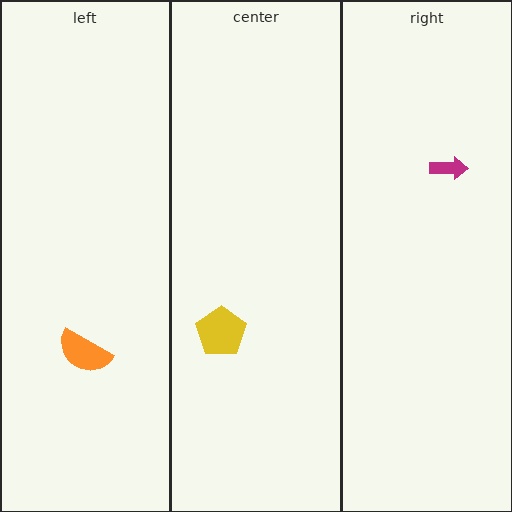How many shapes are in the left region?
1.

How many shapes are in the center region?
1.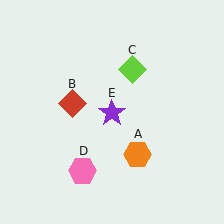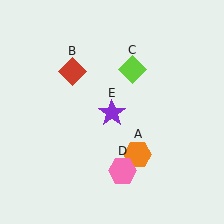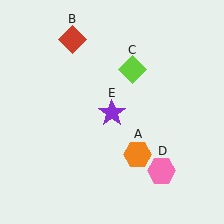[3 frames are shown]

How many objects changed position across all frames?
2 objects changed position: red diamond (object B), pink hexagon (object D).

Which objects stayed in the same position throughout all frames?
Orange hexagon (object A) and lime diamond (object C) and purple star (object E) remained stationary.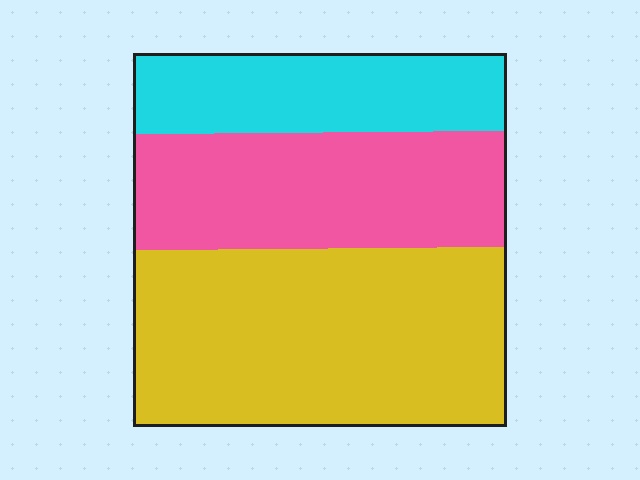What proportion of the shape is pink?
Pink takes up between a sixth and a third of the shape.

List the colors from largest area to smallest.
From largest to smallest: yellow, pink, cyan.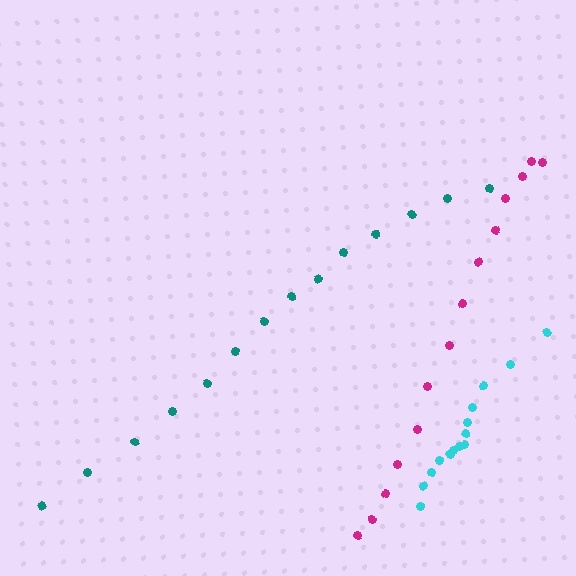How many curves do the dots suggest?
There are 3 distinct paths.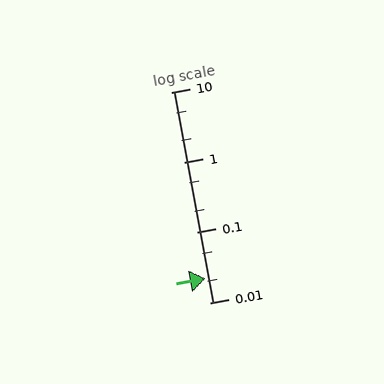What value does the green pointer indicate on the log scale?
The pointer indicates approximately 0.022.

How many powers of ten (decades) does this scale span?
The scale spans 3 decades, from 0.01 to 10.